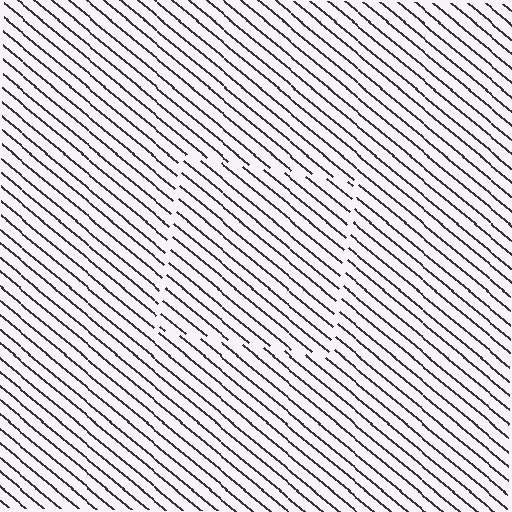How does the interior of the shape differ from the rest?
The interior of the shape contains the same grating, shifted by half a period — the contour is defined by the phase discontinuity where line-ends from the inner and outer gratings abut.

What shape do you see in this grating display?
An illusory square. The interior of the shape contains the same grating, shifted by half a period — the contour is defined by the phase discontinuity where line-ends from the inner and outer gratings abut.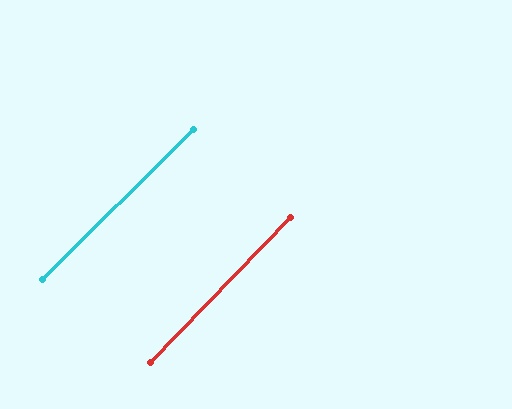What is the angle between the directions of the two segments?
Approximately 1 degree.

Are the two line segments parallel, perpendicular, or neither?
Parallel — their directions differ by only 1.5°.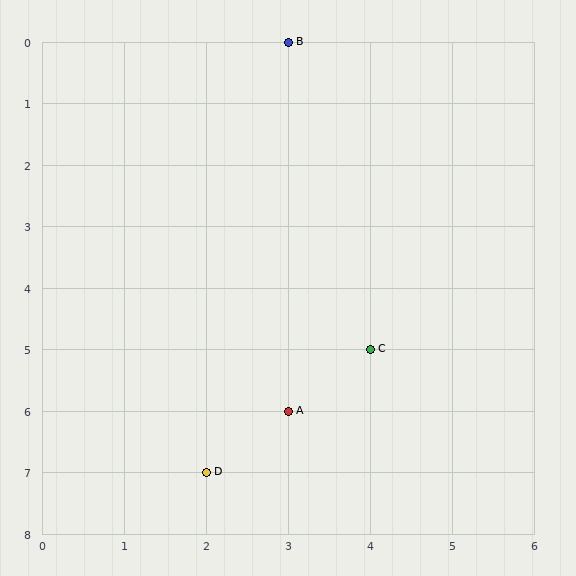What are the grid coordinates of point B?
Point B is at grid coordinates (3, 0).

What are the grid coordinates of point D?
Point D is at grid coordinates (2, 7).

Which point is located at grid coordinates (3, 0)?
Point B is at (3, 0).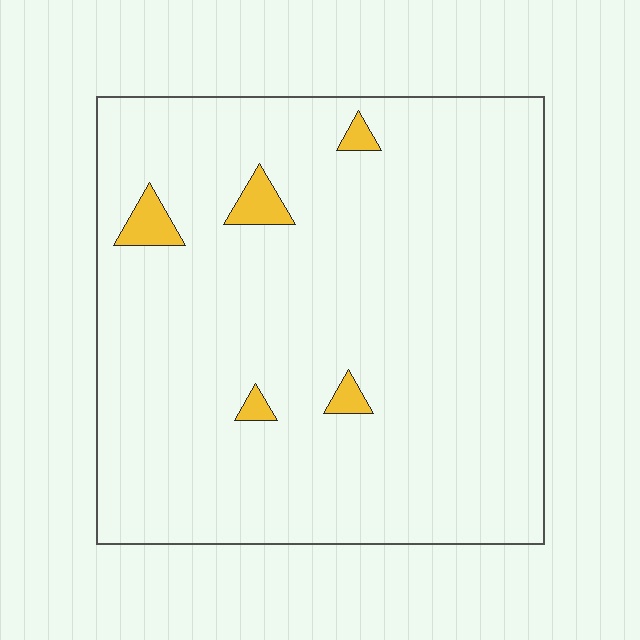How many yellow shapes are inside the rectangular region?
5.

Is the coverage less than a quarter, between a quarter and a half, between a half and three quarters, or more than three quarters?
Less than a quarter.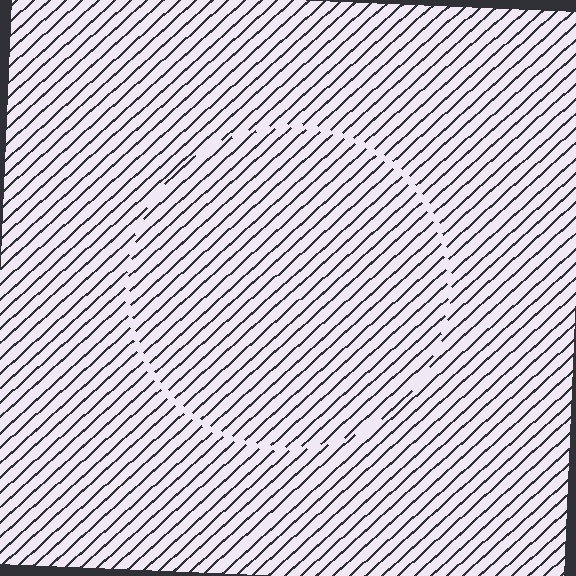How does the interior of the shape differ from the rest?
The interior of the shape contains the same grating, shifted by half a period — the contour is defined by the phase discontinuity where line-ends from the inner and outer gratings abut.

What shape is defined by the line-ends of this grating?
An illusory circle. The interior of the shape contains the same grating, shifted by half a period — the contour is defined by the phase discontinuity where line-ends from the inner and outer gratings abut.